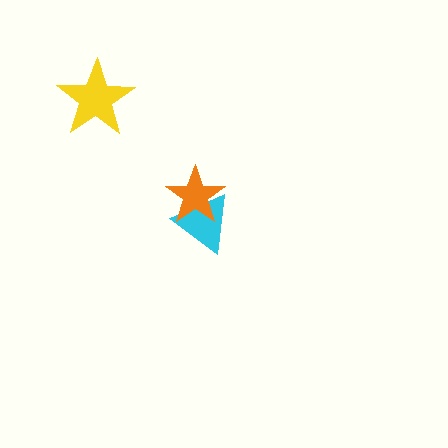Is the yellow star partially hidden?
No, no other shape covers it.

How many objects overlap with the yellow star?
0 objects overlap with the yellow star.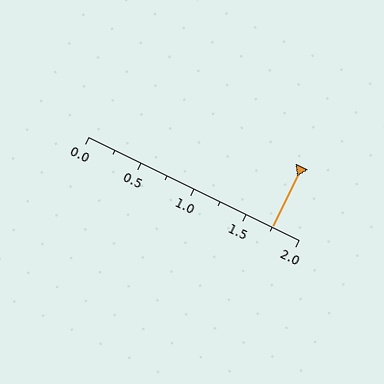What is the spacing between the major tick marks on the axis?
The major ticks are spaced 0.5 apart.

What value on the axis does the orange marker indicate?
The marker indicates approximately 1.75.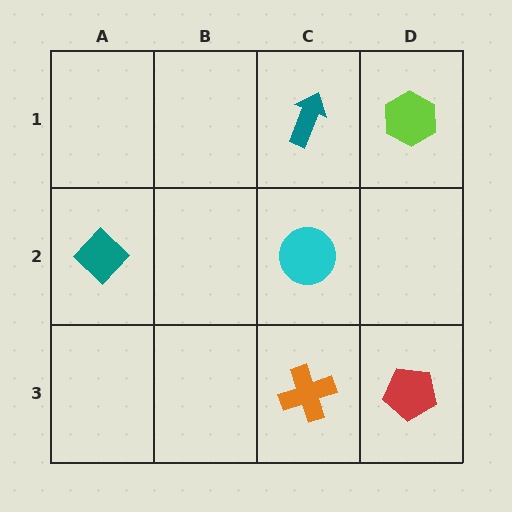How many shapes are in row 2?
2 shapes.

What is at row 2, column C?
A cyan circle.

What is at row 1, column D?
A lime hexagon.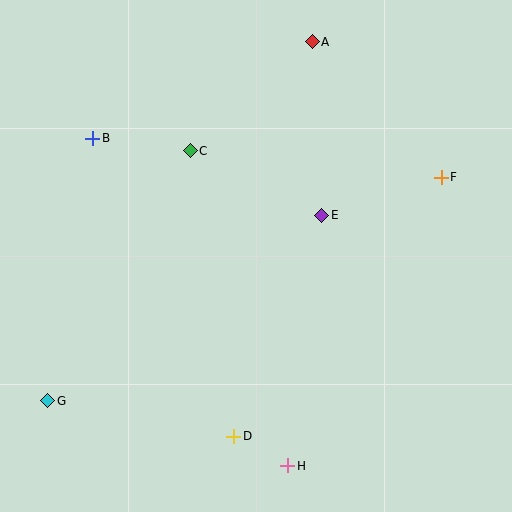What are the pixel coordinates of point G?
Point G is at (48, 401).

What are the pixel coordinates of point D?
Point D is at (234, 436).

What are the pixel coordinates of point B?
Point B is at (93, 138).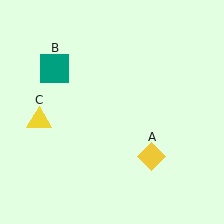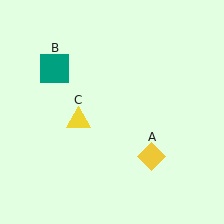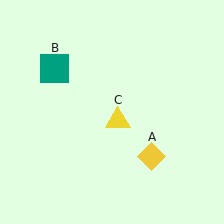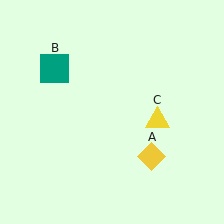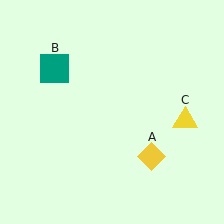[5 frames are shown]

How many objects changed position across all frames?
1 object changed position: yellow triangle (object C).